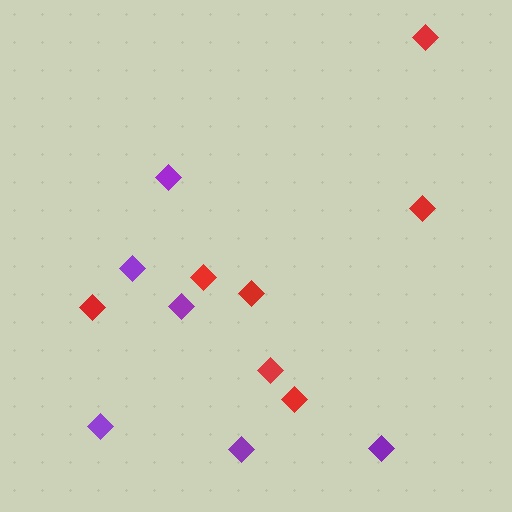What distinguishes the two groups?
There are 2 groups: one group of purple diamonds (6) and one group of red diamonds (7).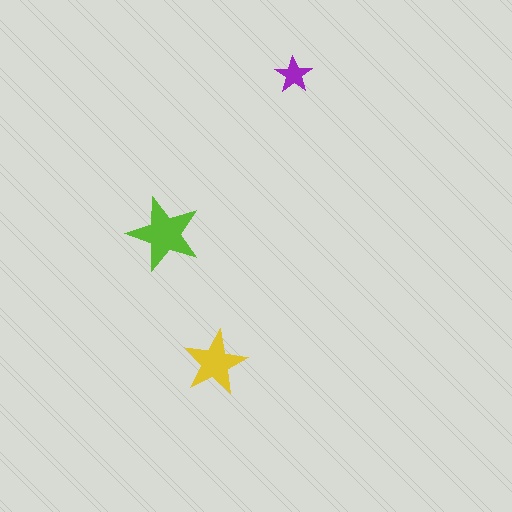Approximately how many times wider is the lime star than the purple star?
About 2 times wider.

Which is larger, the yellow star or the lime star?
The lime one.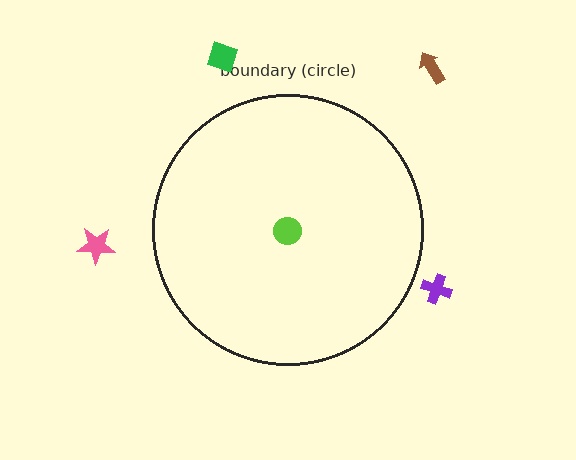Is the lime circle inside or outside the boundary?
Inside.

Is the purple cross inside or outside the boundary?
Outside.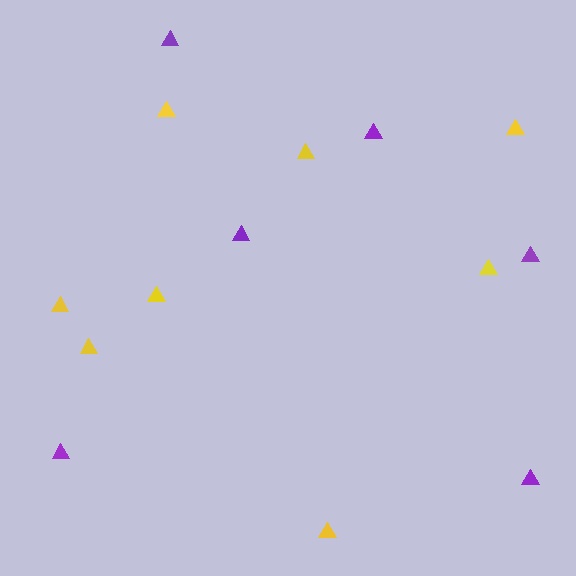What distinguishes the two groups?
There are 2 groups: one group of purple triangles (6) and one group of yellow triangles (8).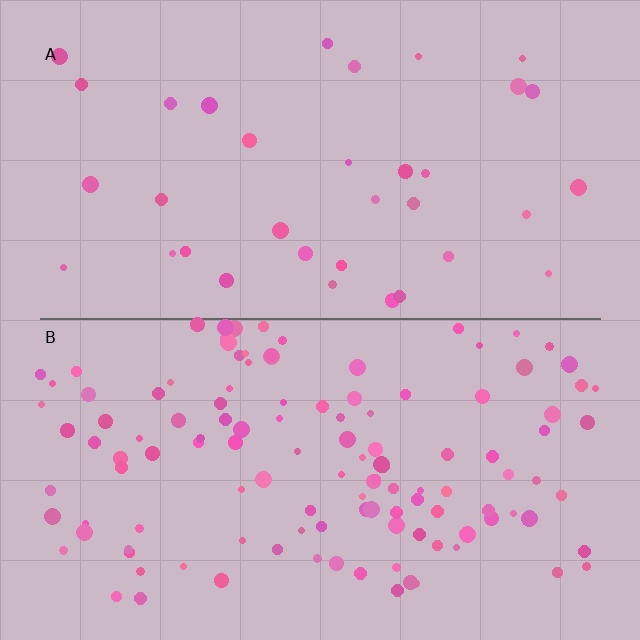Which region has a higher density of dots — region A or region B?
B (the bottom).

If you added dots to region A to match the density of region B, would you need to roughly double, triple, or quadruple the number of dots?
Approximately quadruple.